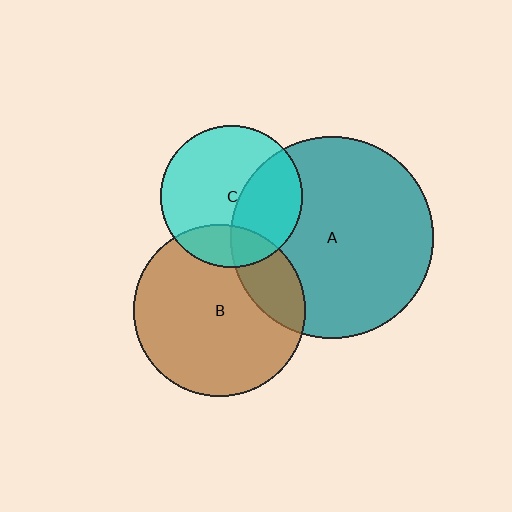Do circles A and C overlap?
Yes.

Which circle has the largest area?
Circle A (teal).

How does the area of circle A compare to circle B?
Approximately 1.4 times.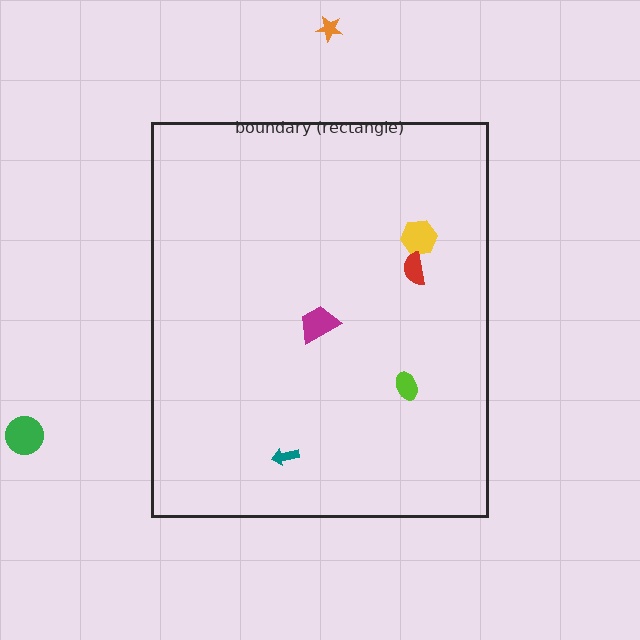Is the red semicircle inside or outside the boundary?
Inside.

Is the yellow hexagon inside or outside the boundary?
Inside.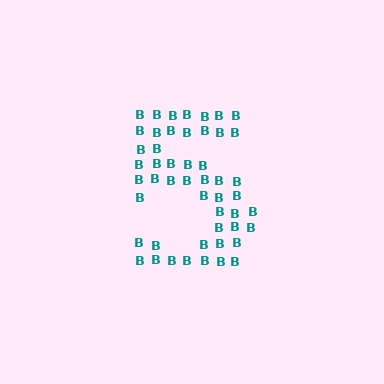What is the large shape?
The large shape is the digit 5.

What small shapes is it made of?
It is made of small letter B's.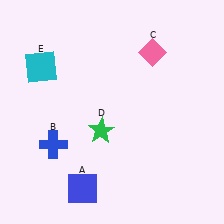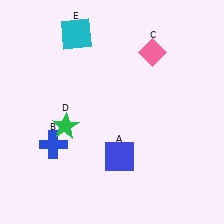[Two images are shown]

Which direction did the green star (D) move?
The green star (D) moved left.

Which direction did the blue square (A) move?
The blue square (A) moved right.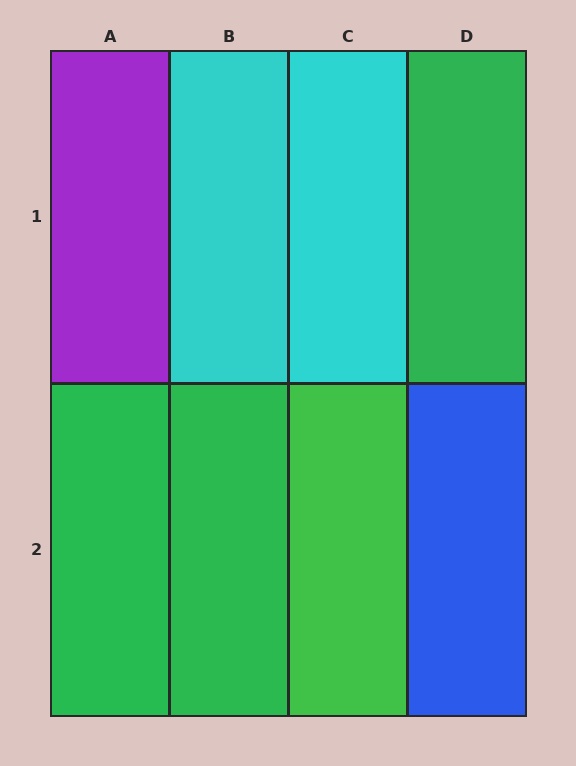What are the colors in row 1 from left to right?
Purple, cyan, cyan, green.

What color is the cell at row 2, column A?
Green.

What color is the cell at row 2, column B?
Green.